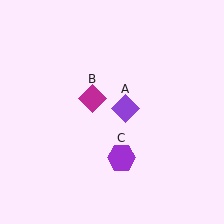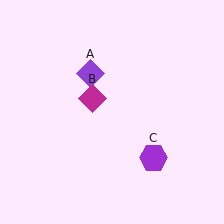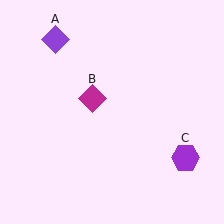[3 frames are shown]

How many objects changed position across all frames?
2 objects changed position: purple diamond (object A), purple hexagon (object C).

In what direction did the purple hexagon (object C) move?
The purple hexagon (object C) moved right.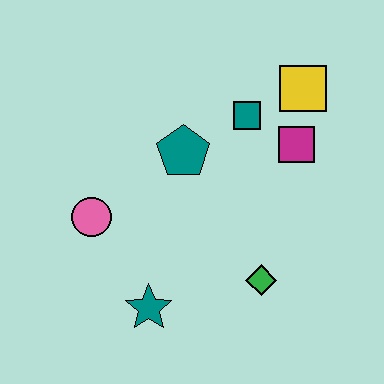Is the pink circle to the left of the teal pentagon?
Yes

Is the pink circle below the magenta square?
Yes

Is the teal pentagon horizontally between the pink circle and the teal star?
No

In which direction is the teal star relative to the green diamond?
The teal star is to the left of the green diamond.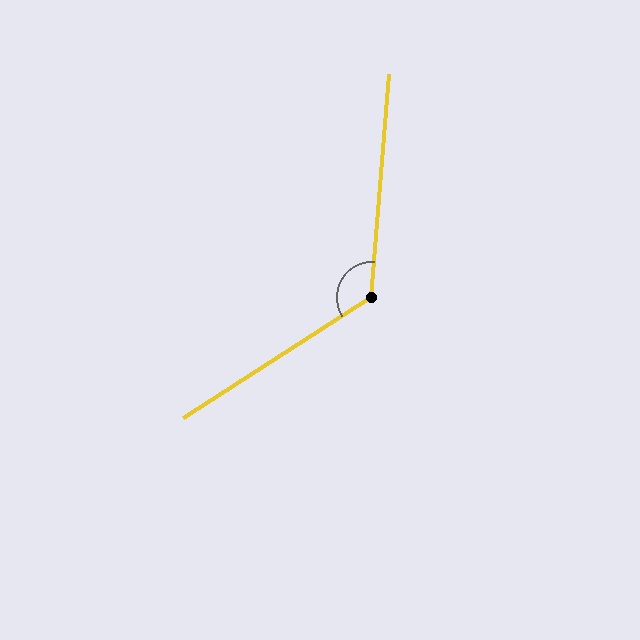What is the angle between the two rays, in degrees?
Approximately 127 degrees.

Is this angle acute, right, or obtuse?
It is obtuse.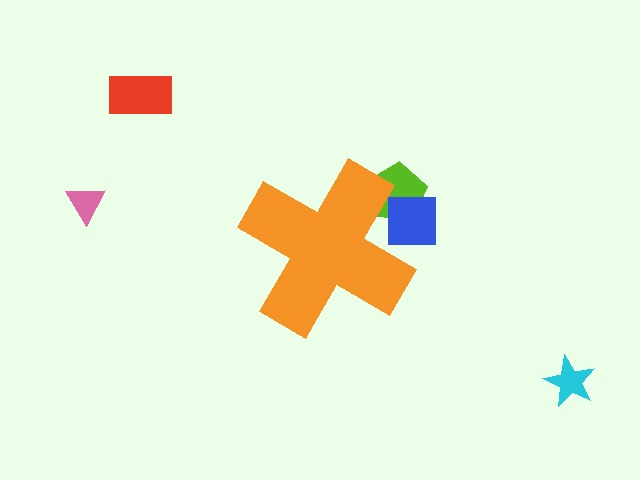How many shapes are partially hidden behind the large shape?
2 shapes are partially hidden.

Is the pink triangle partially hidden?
No, the pink triangle is fully visible.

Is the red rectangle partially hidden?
No, the red rectangle is fully visible.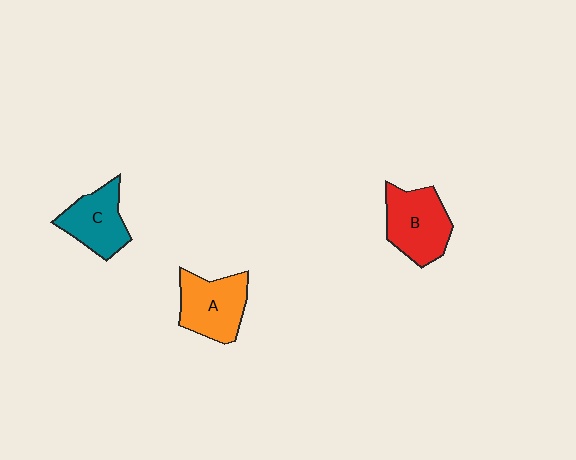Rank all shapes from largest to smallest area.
From largest to smallest: B (red), A (orange), C (teal).